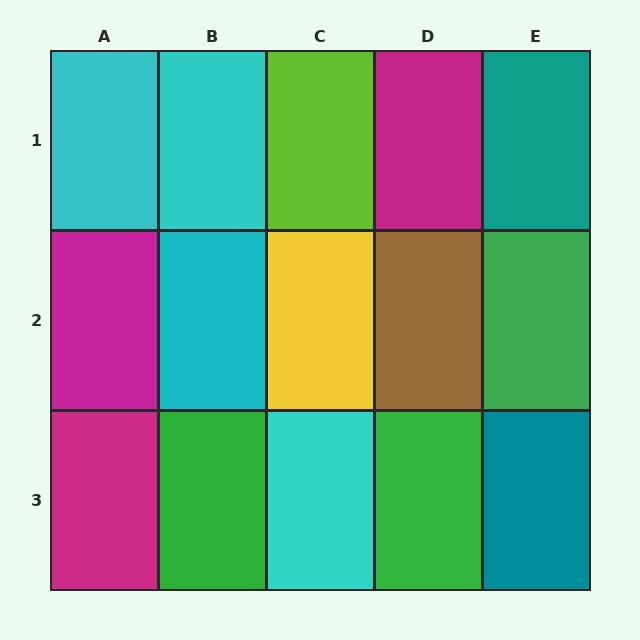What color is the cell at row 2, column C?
Yellow.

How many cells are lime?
1 cell is lime.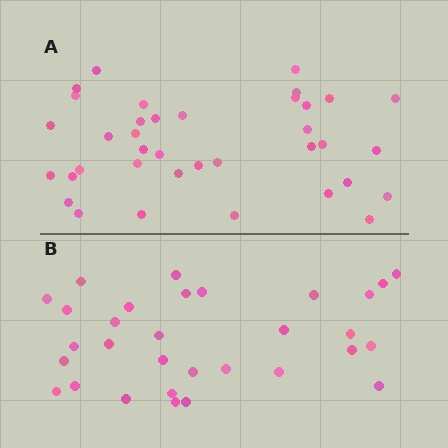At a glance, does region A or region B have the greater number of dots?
Region A (the top region) has more dots.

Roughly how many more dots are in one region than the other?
Region A has about 6 more dots than region B.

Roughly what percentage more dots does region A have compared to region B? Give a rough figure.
About 20% more.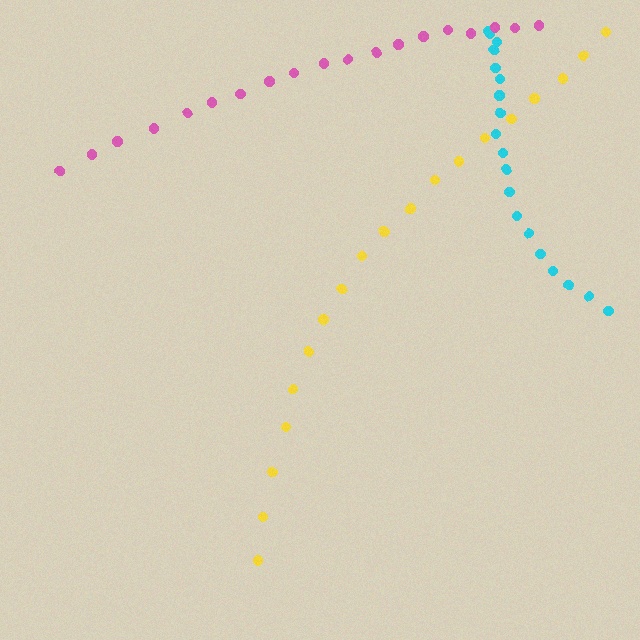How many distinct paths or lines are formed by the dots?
There are 3 distinct paths.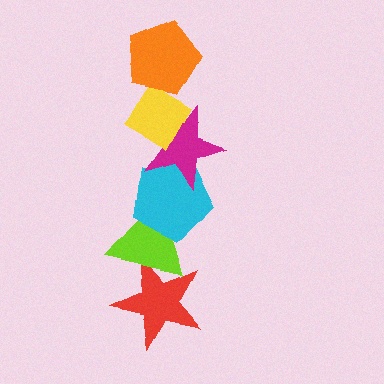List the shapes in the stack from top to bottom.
From top to bottom: the orange pentagon, the yellow diamond, the magenta star, the cyan pentagon, the lime triangle, the red star.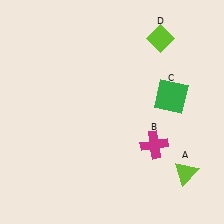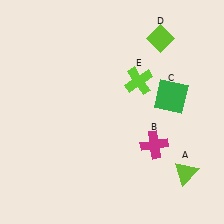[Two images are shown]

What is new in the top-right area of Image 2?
A lime cross (E) was added in the top-right area of Image 2.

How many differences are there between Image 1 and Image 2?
There is 1 difference between the two images.